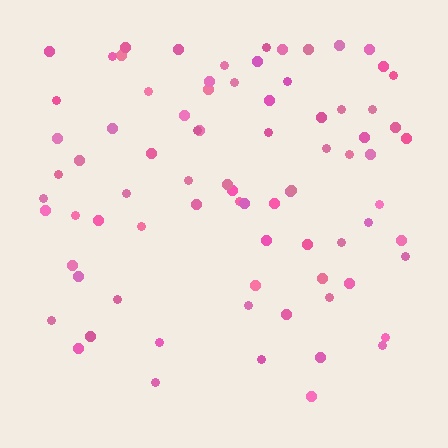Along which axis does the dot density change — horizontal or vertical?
Vertical.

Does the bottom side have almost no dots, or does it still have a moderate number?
Still a moderate number, just noticeably fewer than the top.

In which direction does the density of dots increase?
From bottom to top, with the top side densest.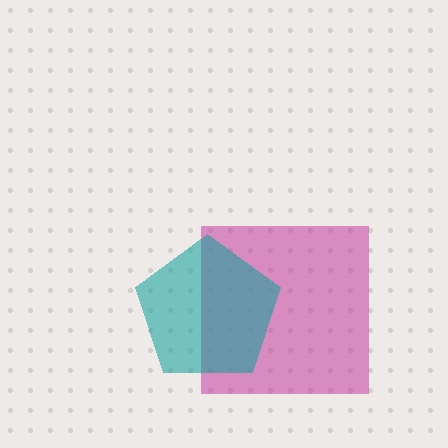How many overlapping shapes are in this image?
There are 2 overlapping shapes in the image.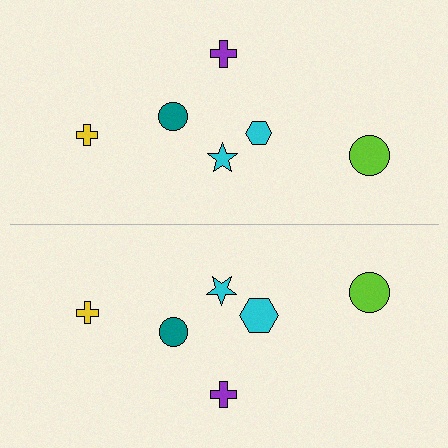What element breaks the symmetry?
The cyan hexagon on the bottom side has a different size than its mirror counterpart.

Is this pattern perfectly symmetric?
No, the pattern is not perfectly symmetric. The cyan hexagon on the bottom side has a different size than its mirror counterpart.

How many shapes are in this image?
There are 12 shapes in this image.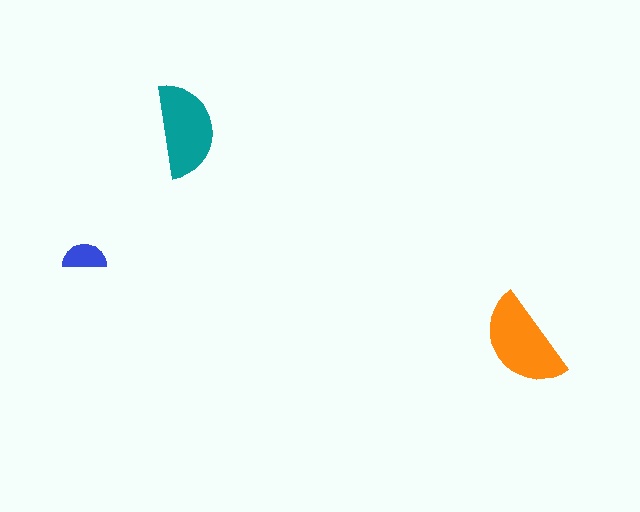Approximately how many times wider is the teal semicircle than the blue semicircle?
About 2 times wider.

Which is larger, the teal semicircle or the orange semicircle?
The orange one.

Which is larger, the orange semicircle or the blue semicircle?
The orange one.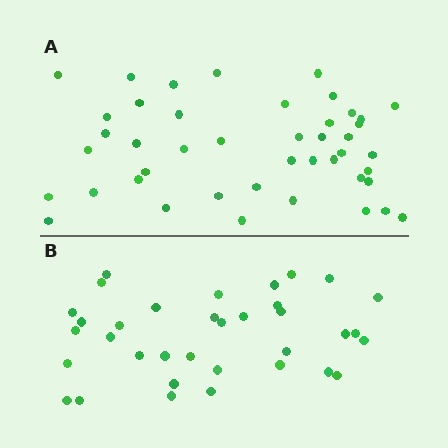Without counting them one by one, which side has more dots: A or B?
Region A (the top region) has more dots.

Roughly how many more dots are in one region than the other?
Region A has roughly 8 or so more dots than region B.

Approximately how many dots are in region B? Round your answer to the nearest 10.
About 40 dots. (The exact count is 35, which rounds to 40.)